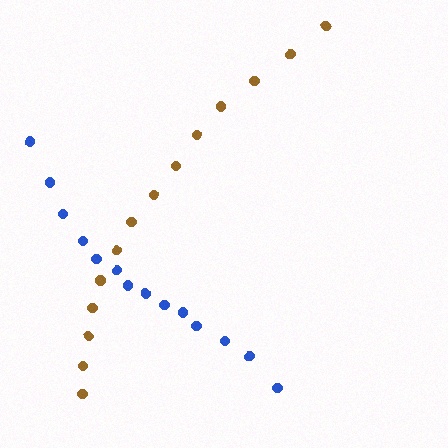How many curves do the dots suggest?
There are 2 distinct paths.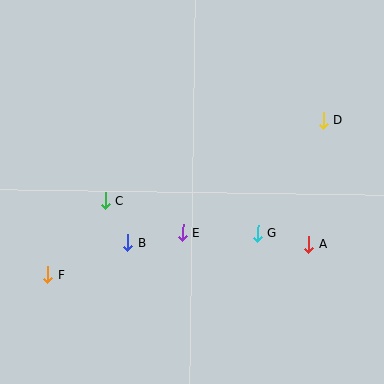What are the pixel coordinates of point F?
Point F is at (47, 274).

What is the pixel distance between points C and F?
The distance between C and F is 94 pixels.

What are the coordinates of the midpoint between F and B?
The midpoint between F and B is at (88, 259).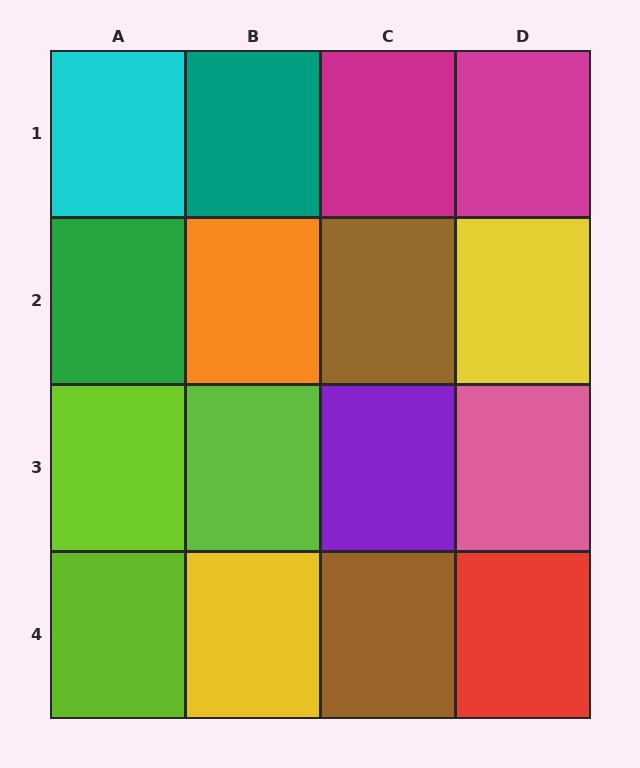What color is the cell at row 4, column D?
Red.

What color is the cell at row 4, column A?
Lime.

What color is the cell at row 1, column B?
Teal.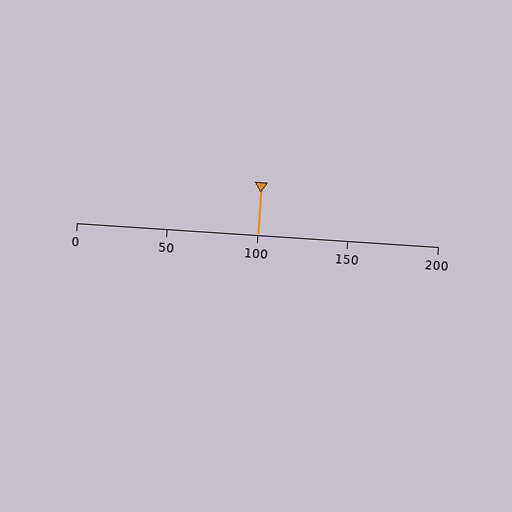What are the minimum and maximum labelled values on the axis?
The axis runs from 0 to 200.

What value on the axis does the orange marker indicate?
The marker indicates approximately 100.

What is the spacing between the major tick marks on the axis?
The major ticks are spaced 50 apart.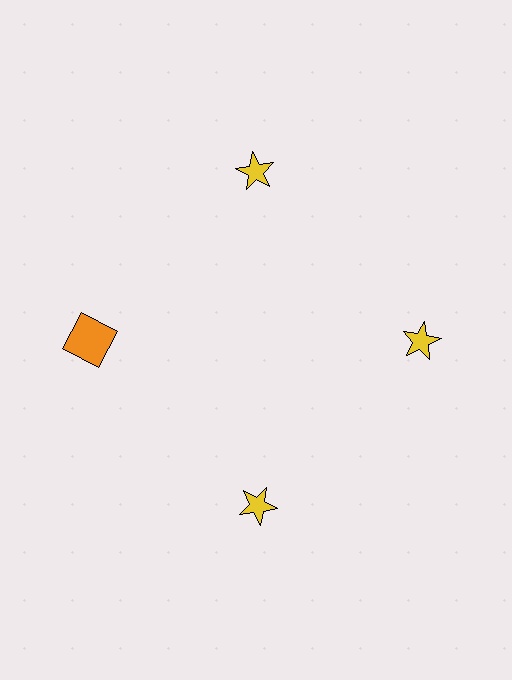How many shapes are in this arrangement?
There are 4 shapes arranged in a ring pattern.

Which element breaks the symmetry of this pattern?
The orange square at roughly the 9 o'clock position breaks the symmetry. All other shapes are yellow stars.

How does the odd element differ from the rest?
It differs in both color (orange instead of yellow) and shape (square instead of star).